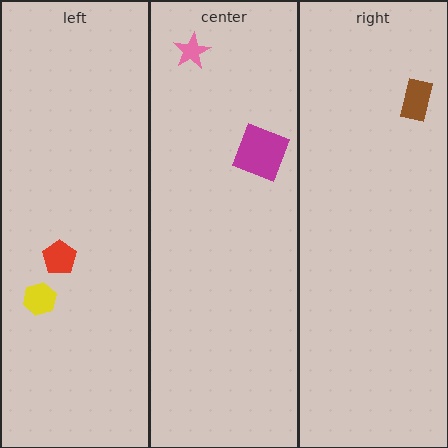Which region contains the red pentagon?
The left region.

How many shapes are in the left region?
2.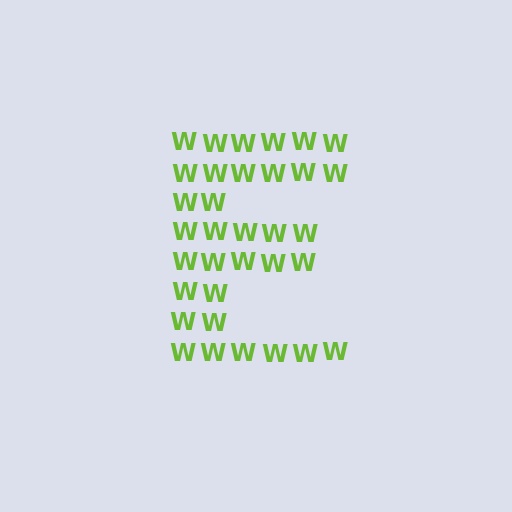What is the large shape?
The large shape is the letter E.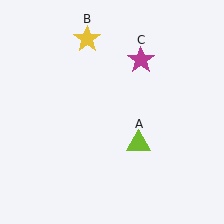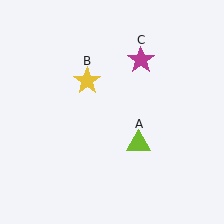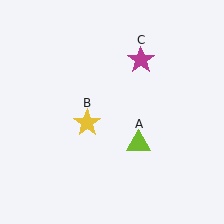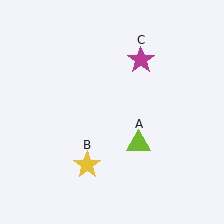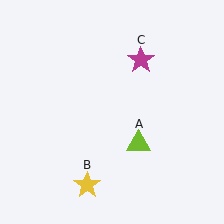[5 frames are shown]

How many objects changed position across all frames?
1 object changed position: yellow star (object B).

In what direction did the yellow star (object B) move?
The yellow star (object B) moved down.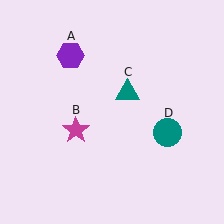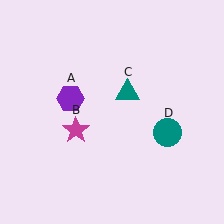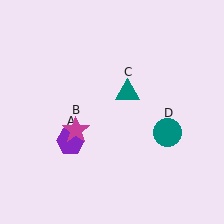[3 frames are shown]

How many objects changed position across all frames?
1 object changed position: purple hexagon (object A).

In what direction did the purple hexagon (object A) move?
The purple hexagon (object A) moved down.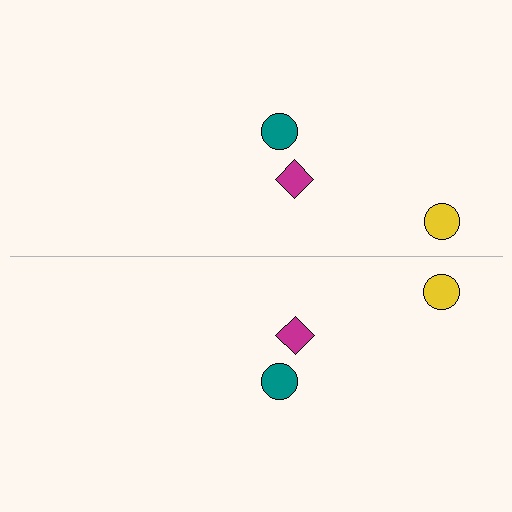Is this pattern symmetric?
Yes, this pattern has bilateral (reflection) symmetry.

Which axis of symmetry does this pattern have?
The pattern has a horizontal axis of symmetry running through the center of the image.